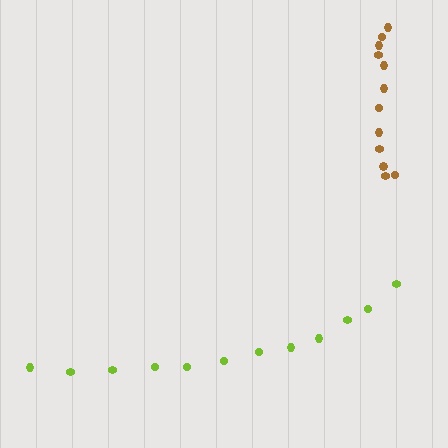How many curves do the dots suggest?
There are 2 distinct paths.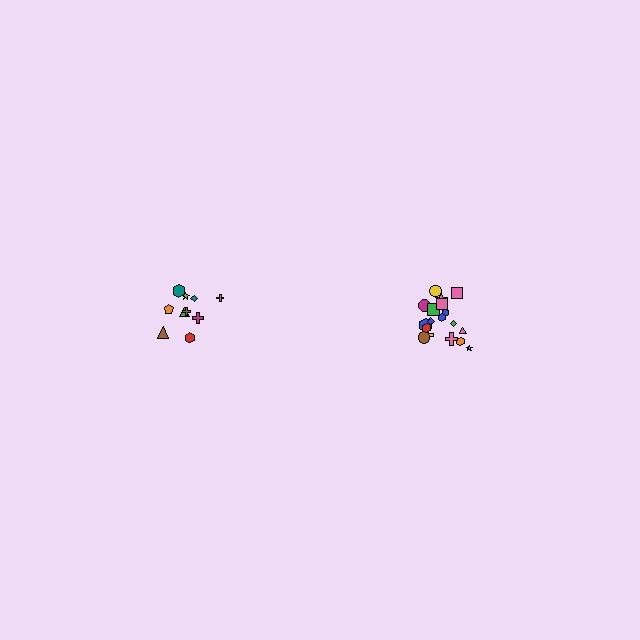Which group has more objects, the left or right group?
The right group.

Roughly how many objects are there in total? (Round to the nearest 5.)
Roughly 30 objects in total.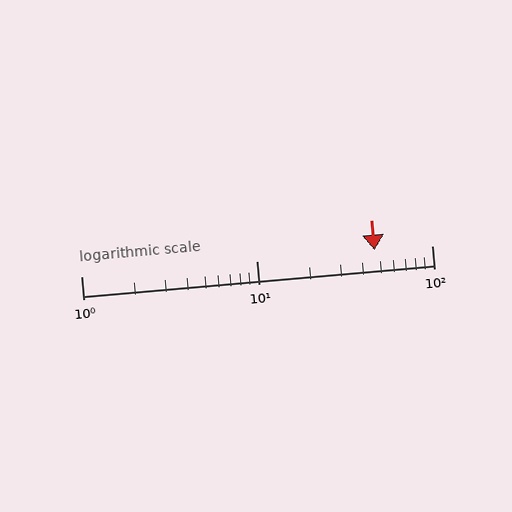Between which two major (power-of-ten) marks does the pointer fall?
The pointer is between 10 and 100.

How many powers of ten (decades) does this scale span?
The scale spans 2 decades, from 1 to 100.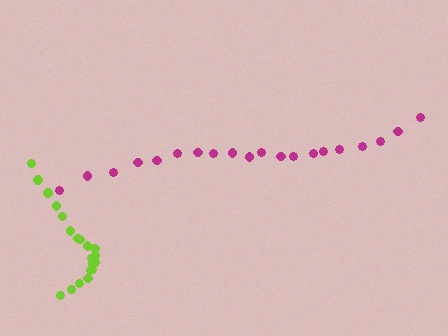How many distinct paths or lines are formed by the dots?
There are 2 distinct paths.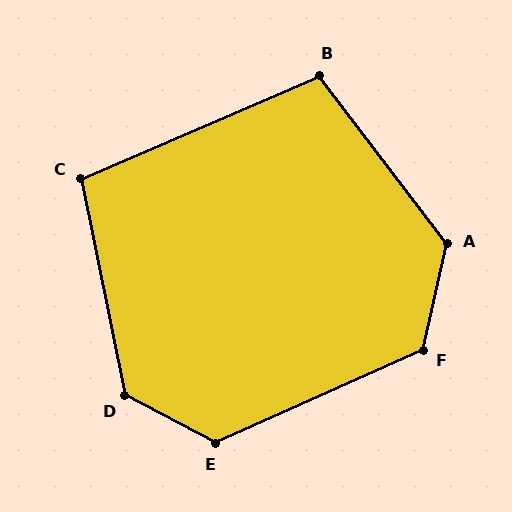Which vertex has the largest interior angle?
A, at approximately 130 degrees.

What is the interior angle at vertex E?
Approximately 128 degrees (obtuse).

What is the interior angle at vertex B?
Approximately 104 degrees (obtuse).